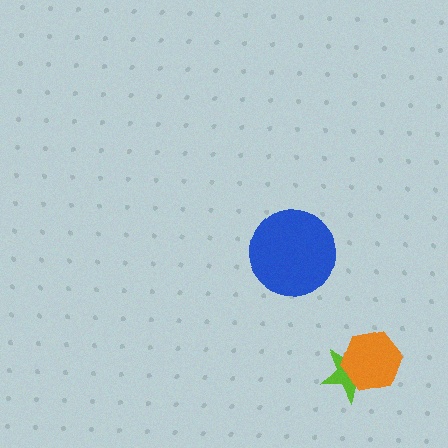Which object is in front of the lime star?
The orange hexagon is in front of the lime star.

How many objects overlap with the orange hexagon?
1 object overlaps with the orange hexagon.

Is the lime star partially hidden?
Yes, it is partially covered by another shape.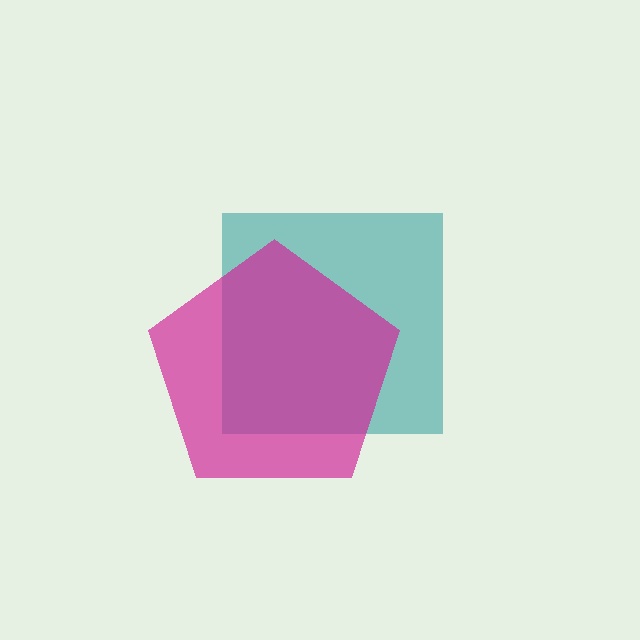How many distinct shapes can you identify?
There are 2 distinct shapes: a teal square, a magenta pentagon.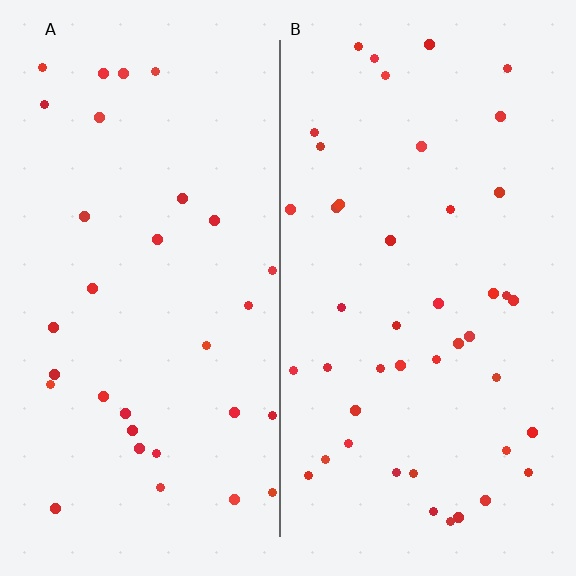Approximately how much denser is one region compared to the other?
Approximately 1.4× — region B over region A.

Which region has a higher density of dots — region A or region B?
B (the right).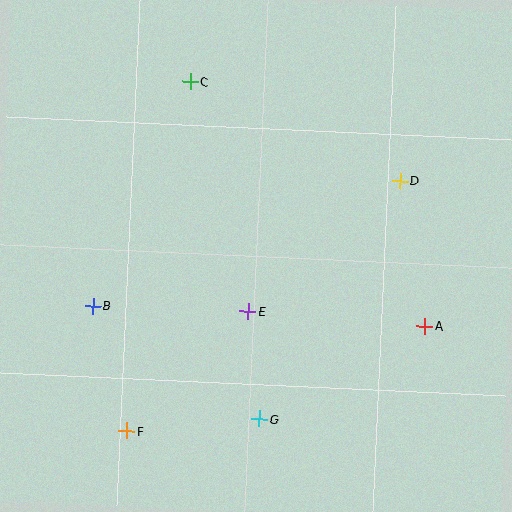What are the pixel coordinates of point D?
Point D is at (400, 181).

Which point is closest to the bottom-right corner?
Point A is closest to the bottom-right corner.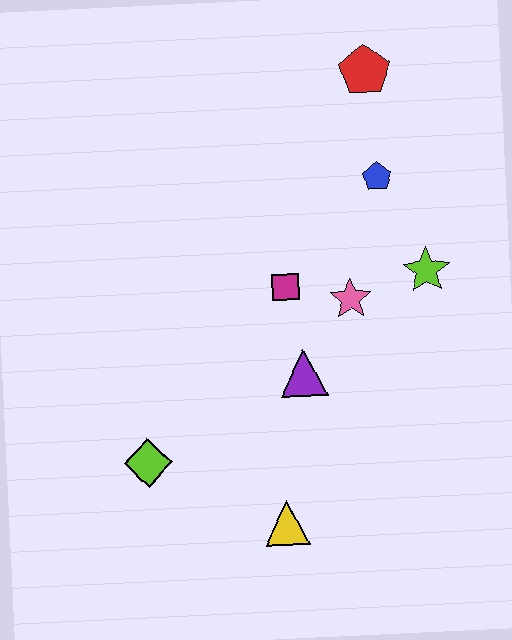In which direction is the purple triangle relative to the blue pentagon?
The purple triangle is below the blue pentagon.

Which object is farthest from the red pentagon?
The yellow triangle is farthest from the red pentagon.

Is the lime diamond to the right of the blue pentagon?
No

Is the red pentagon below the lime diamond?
No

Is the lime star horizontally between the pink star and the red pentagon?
No